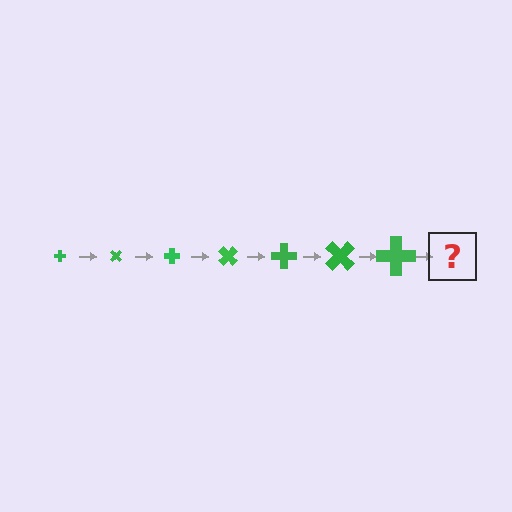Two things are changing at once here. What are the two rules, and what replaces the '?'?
The two rules are that the cross grows larger each step and it rotates 45 degrees each step. The '?' should be a cross, larger than the previous one and rotated 315 degrees from the start.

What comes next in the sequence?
The next element should be a cross, larger than the previous one and rotated 315 degrees from the start.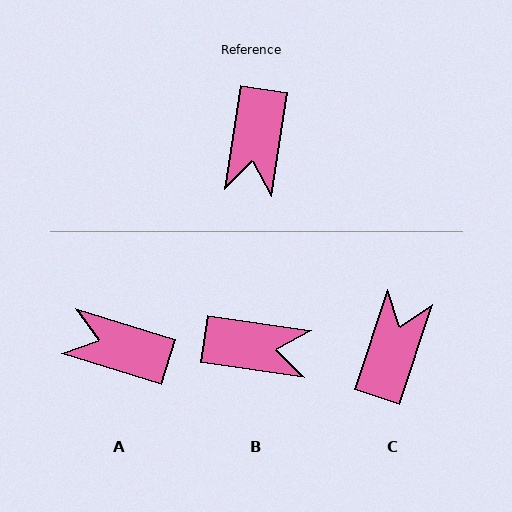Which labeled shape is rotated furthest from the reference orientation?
C, about 170 degrees away.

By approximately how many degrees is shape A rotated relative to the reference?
Approximately 99 degrees clockwise.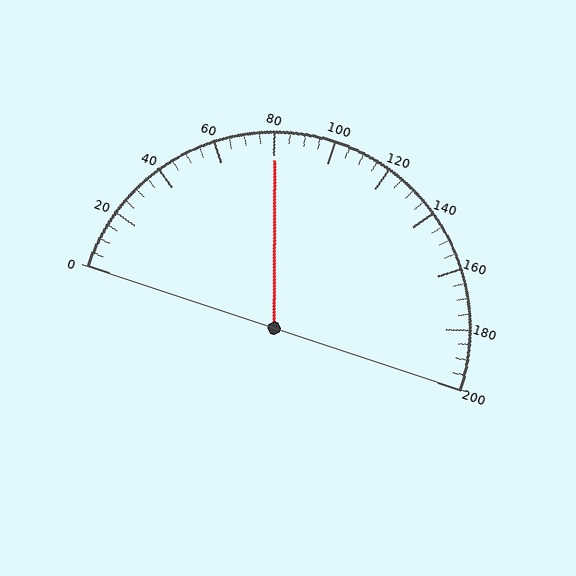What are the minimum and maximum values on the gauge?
The gauge ranges from 0 to 200.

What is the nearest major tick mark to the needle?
The nearest major tick mark is 80.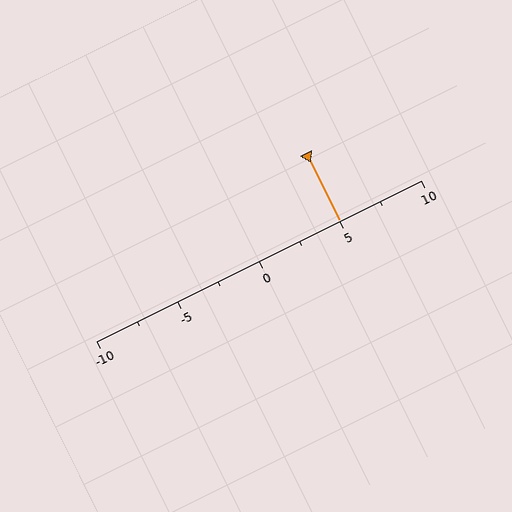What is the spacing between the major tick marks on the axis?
The major ticks are spaced 5 apart.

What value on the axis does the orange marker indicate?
The marker indicates approximately 5.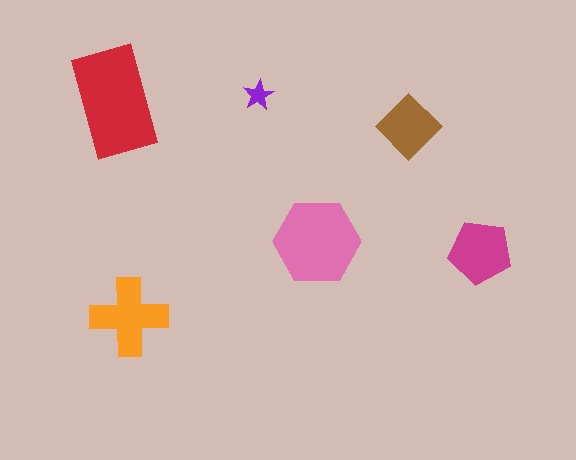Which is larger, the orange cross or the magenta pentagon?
The orange cross.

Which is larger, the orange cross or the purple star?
The orange cross.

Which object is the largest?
The red rectangle.